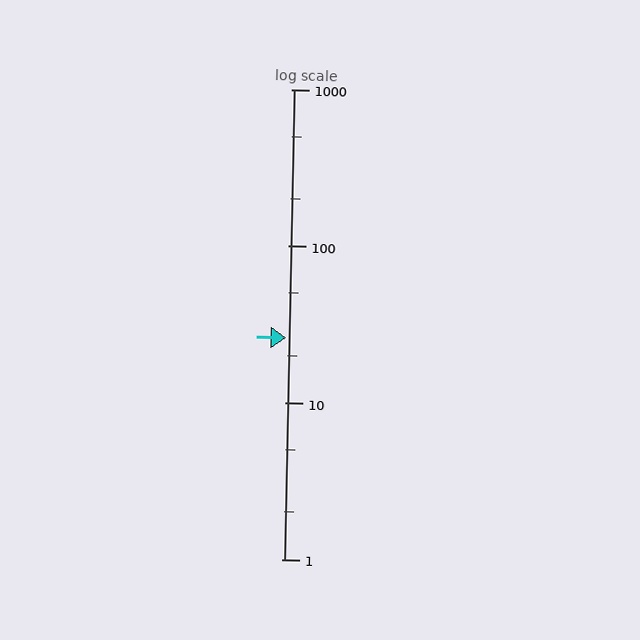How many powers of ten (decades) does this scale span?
The scale spans 3 decades, from 1 to 1000.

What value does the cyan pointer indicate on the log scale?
The pointer indicates approximately 26.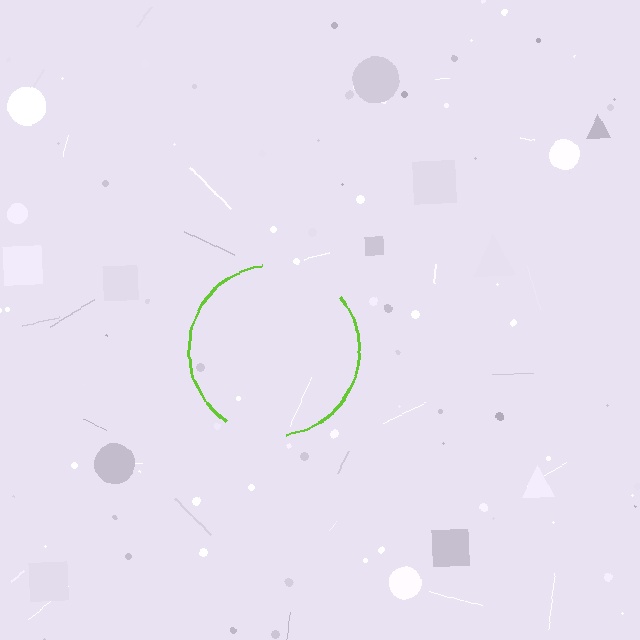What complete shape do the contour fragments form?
The contour fragments form a circle.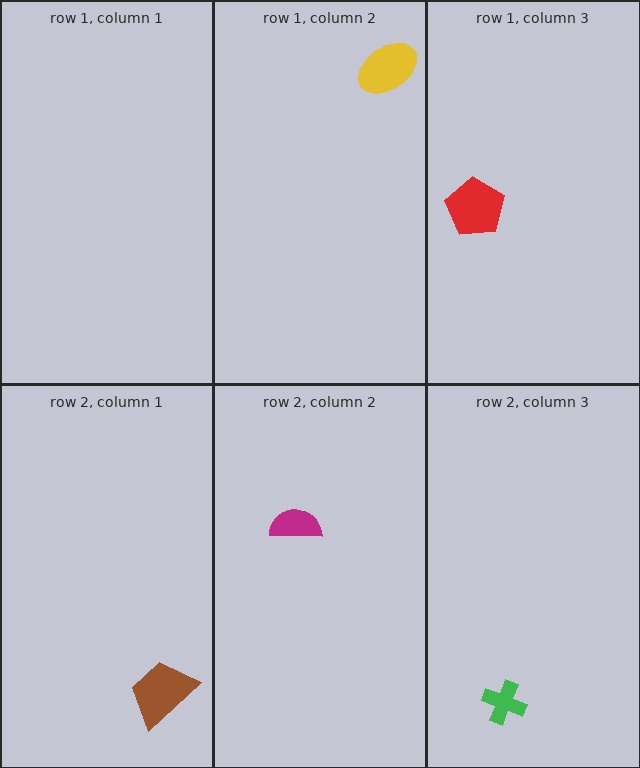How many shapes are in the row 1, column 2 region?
1.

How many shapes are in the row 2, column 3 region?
1.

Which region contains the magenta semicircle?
The row 2, column 2 region.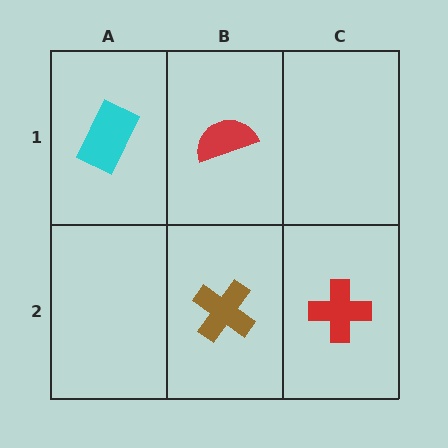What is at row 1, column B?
A red semicircle.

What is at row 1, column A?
A cyan rectangle.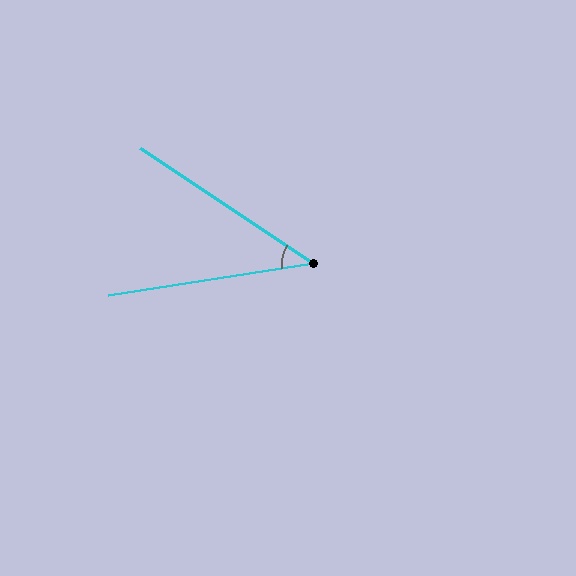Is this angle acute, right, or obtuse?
It is acute.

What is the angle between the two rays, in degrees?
Approximately 43 degrees.